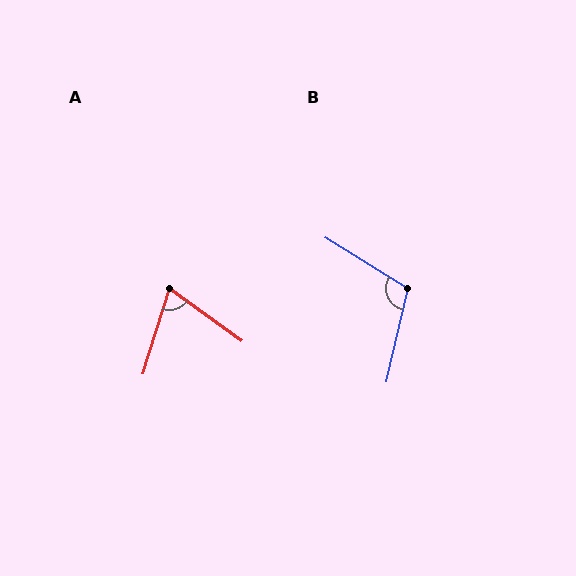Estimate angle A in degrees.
Approximately 72 degrees.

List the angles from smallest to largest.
A (72°), B (109°).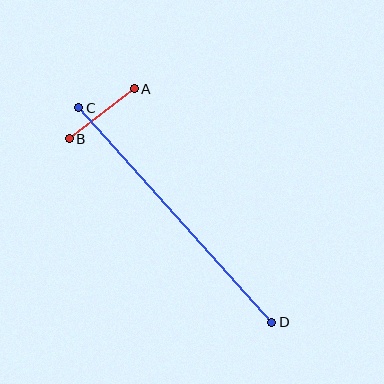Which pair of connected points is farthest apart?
Points C and D are farthest apart.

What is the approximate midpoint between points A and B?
The midpoint is at approximately (102, 114) pixels.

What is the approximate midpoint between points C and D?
The midpoint is at approximately (175, 215) pixels.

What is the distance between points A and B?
The distance is approximately 82 pixels.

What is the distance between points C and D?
The distance is approximately 288 pixels.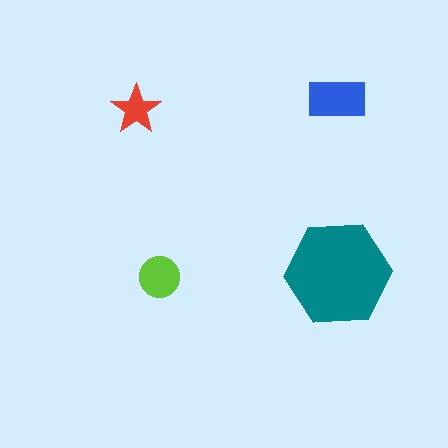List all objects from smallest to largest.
The red star, the lime circle, the blue rectangle, the teal hexagon.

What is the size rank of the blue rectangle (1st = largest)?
2nd.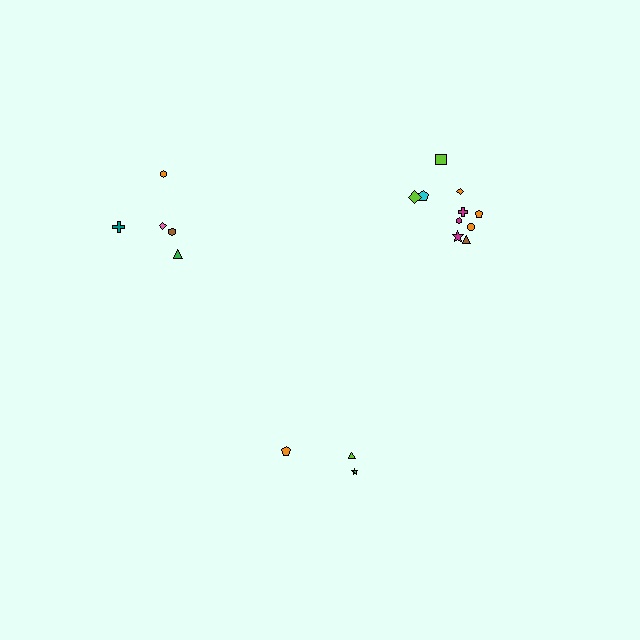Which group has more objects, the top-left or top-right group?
The top-right group.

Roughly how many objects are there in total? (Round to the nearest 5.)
Roughly 20 objects in total.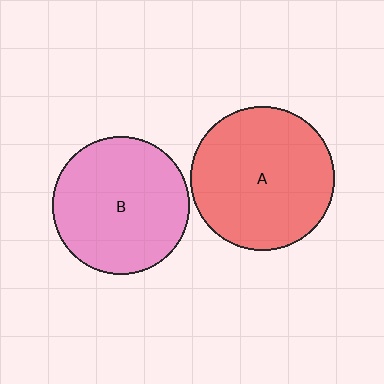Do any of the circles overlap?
No, none of the circles overlap.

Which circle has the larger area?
Circle A (red).